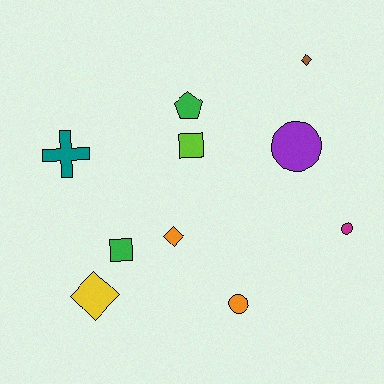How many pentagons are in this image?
There is 1 pentagon.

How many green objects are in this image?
There are 2 green objects.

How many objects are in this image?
There are 10 objects.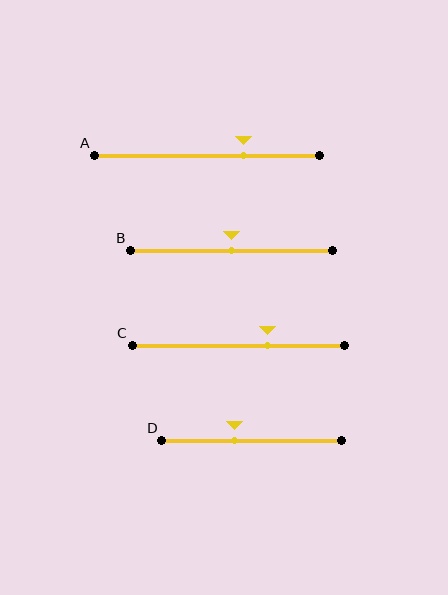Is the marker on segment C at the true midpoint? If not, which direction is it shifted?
No, the marker on segment C is shifted to the right by about 14% of the segment length.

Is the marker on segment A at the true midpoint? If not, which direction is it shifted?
No, the marker on segment A is shifted to the right by about 16% of the segment length.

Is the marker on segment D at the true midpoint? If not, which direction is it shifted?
No, the marker on segment D is shifted to the left by about 10% of the segment length.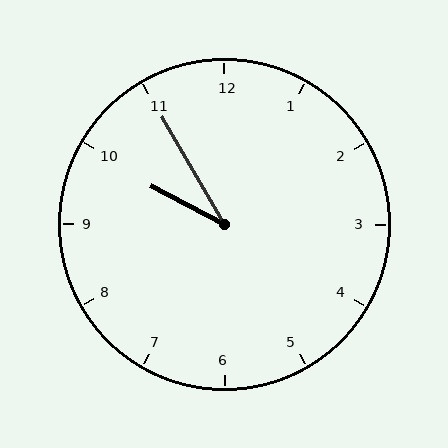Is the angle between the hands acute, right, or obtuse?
It is acute.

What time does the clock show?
9:55.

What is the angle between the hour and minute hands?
Approximately 32 degrees.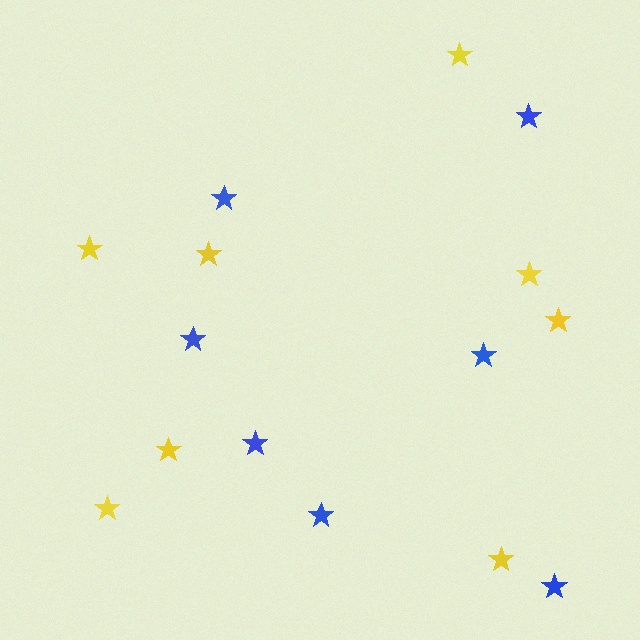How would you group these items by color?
There are 2 groups: one group of blue stars (7) and one group of yellow stars (8).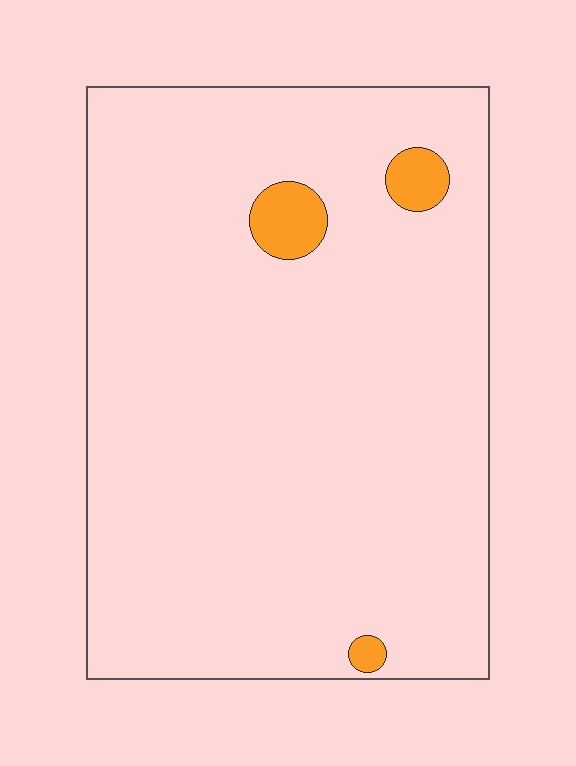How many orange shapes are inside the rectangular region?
3.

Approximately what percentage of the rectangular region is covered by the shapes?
Approximately 5%.